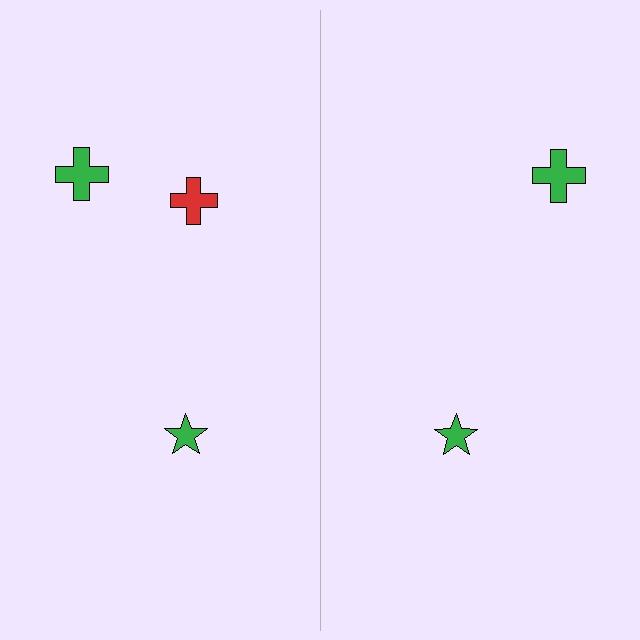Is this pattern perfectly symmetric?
No, the pattern is not perfectly symmetric. A red cross is missing from the right side.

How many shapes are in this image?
There are 5 shapes in this image.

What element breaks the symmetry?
A red cross is missing from the right side.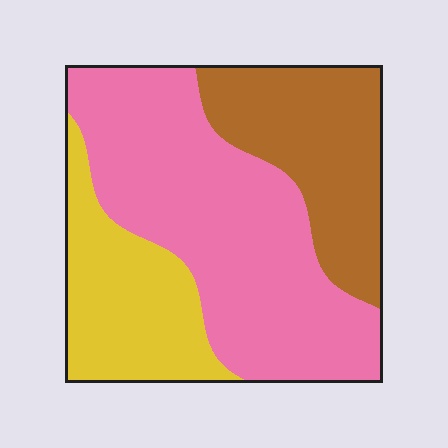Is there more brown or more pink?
Pink.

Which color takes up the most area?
Pink, at roughly 50%.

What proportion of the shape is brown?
Brown takes up about one quarter (1/4) of the shape.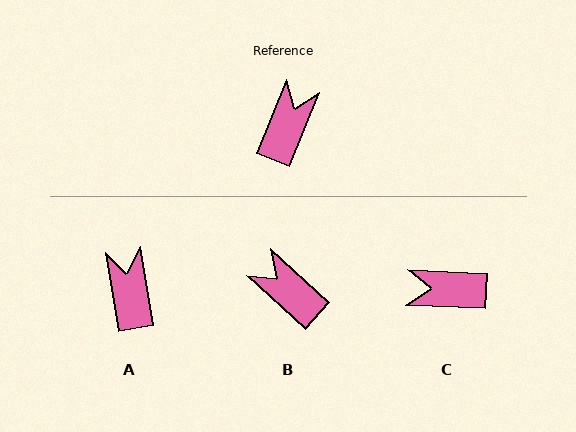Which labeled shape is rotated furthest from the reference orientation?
C, about 110 degrees away.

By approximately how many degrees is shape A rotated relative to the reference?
Approximately 32 degrees counter-clockwise.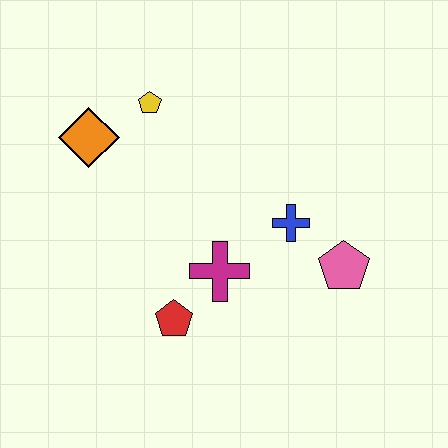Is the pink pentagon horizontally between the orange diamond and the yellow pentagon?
No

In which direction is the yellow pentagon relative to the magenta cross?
The yellow pentagon is above the magenta cross.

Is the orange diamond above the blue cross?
Yes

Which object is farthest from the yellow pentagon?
The pink pentagon is farthest from the yellow pentagon.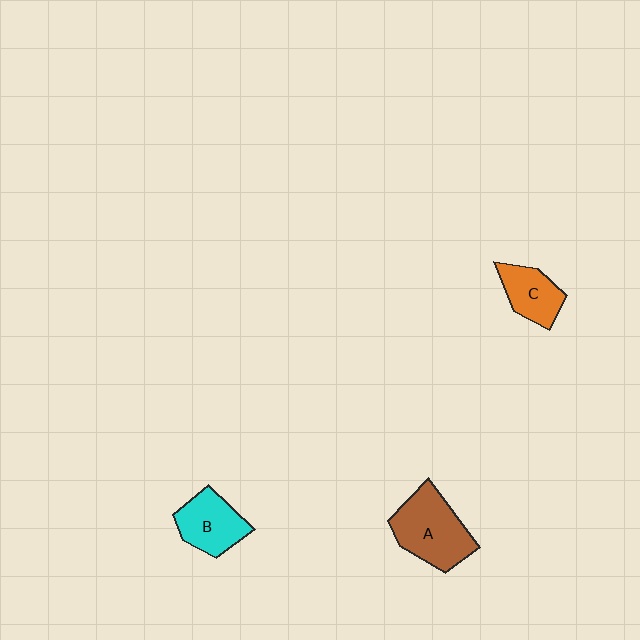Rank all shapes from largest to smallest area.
From largest to smallest: A (brown), B (cyan), C (orange).